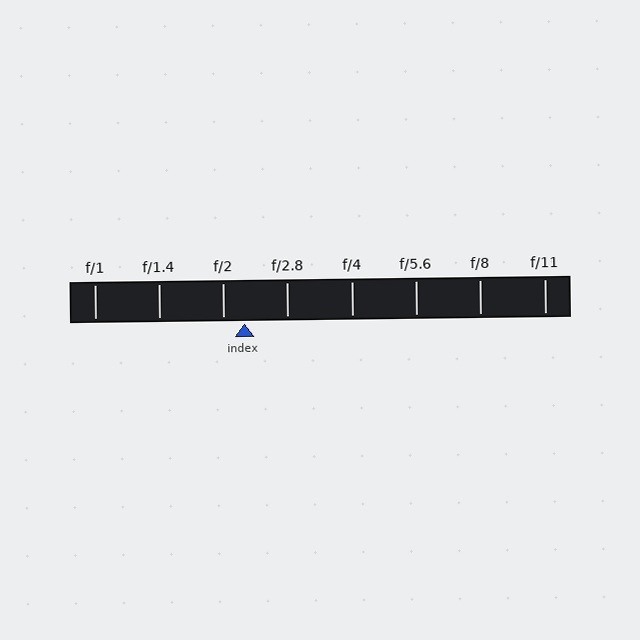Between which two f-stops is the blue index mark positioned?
The index mark is between f/2 and f/2.8.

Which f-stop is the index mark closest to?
The index mark is closest to f/2.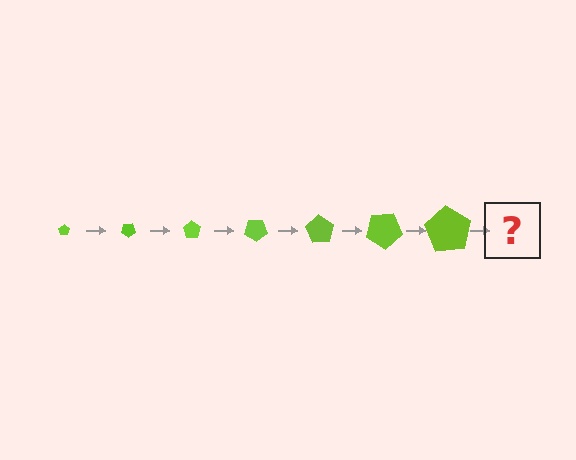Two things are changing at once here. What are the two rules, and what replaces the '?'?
The two rules are that the pentagon grows larger each step and it rotates 35 degrees each step. The '?' should be a pentagon, larger than the previous one and rotated 245 degrees from the start.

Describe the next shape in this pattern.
It should be a pentagon, larger than the previous one and rotated 245 degrees from the start.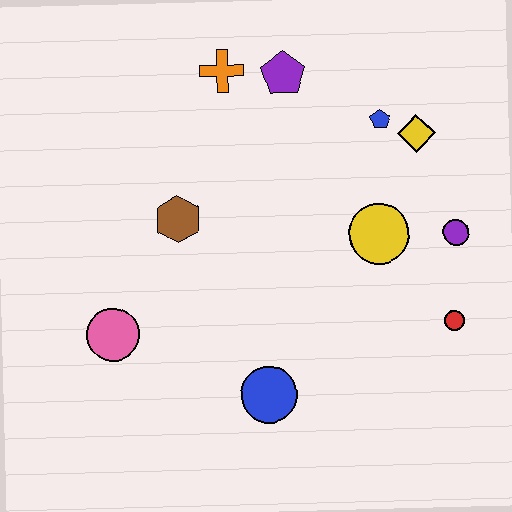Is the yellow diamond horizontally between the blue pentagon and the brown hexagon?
No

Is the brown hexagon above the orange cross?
No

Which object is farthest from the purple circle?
The pink circle is farthest from the purple circle.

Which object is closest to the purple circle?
The yellow circle is closest to the purple circle.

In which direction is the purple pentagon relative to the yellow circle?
The purple pentagon is above the yellow circle.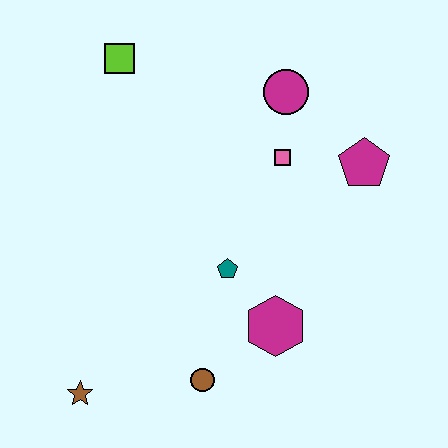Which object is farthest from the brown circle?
The lime square is farthest from the brown circle.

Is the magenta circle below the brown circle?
No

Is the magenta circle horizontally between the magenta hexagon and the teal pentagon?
No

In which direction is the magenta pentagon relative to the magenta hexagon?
The magenta pentagon is above the magenta hexagon.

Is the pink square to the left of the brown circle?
No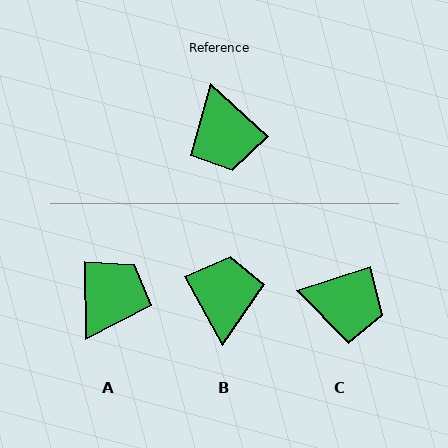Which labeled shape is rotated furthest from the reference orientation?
B, about 160 degrees away.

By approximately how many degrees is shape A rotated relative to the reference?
Approximately 132 degrees counter-clockwise.